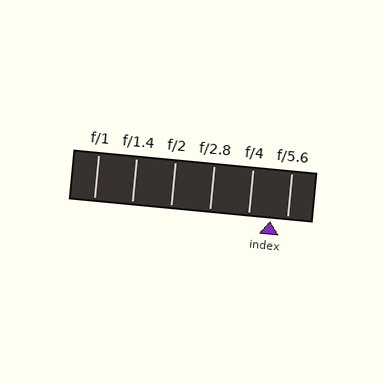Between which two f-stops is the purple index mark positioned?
The index mark is between f/4 and f/5.6.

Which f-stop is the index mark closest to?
The index mark is closest to f/5.6.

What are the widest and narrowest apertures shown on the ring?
The widest aperture shown is f/1 and the narrowest is f/5.6.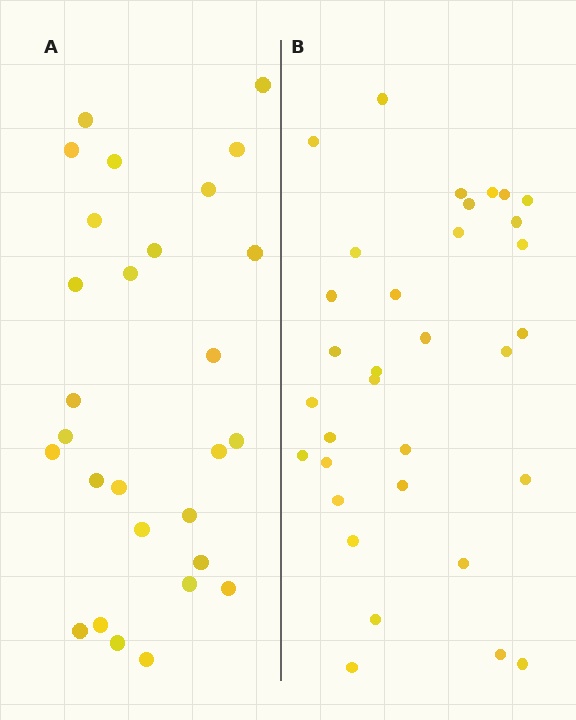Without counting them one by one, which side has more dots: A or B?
Region B (the right region) has more dots.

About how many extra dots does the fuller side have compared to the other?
Region B has about 5 more dots than region A.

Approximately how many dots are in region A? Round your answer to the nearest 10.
About 30 dots. (The exact count is 28, which rounds to 30.)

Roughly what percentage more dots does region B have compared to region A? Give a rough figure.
About 20% more.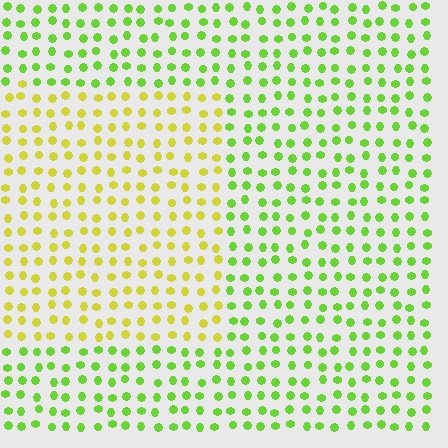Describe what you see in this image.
The image is filled with small lime elements in a uniform arrangement. A rectangle-shaped region is visible where the elements are tinted to a slightly different hue, forming a subtle color boundary.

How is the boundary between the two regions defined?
The boundary is defined purely by a slight shift in hue (about 39 degrees). Spacing, size, and orientation are identical on both sides.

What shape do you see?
I see a rectangle.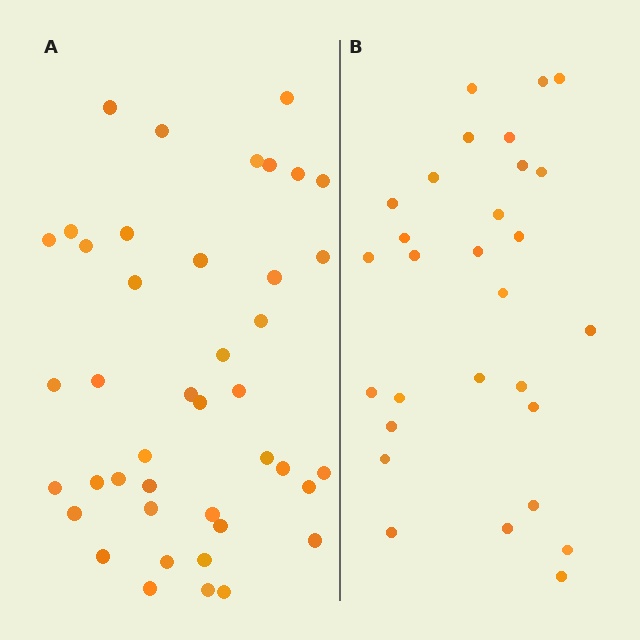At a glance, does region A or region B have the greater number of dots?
Region A (the left region) has more dots.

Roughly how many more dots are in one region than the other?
Region A has approximately 15 more dots than region B.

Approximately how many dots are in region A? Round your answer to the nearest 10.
About 40 dots. (The exact count is 42, which rounds to 40.)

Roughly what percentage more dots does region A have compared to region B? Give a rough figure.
About 45% more.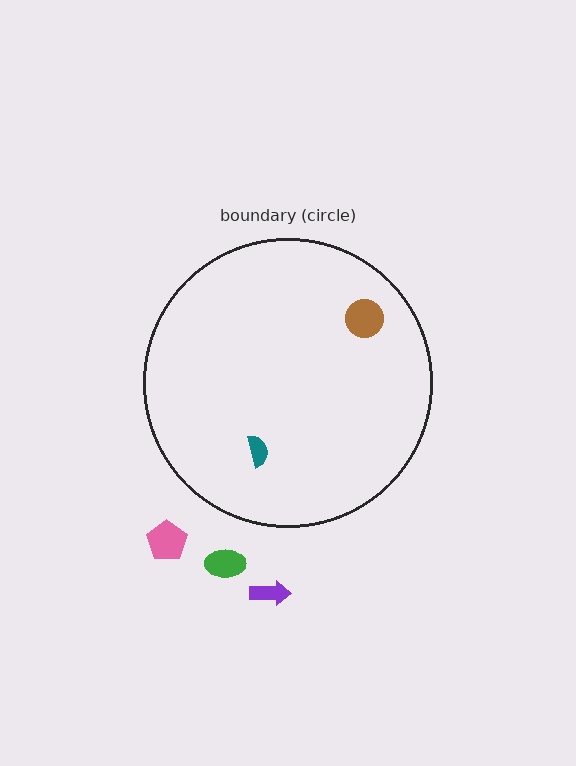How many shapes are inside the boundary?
2 inside, 3 outside.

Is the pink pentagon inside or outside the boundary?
Outside.